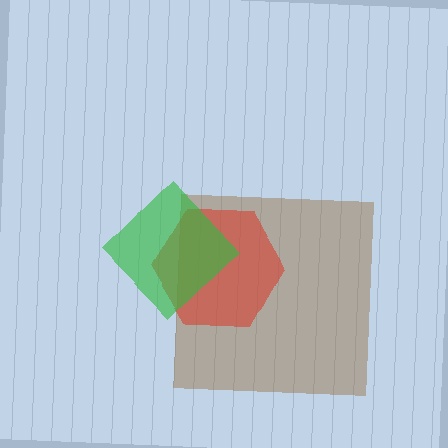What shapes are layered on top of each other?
The layered shapes are: a brown square, a red hexagon, a green diamond.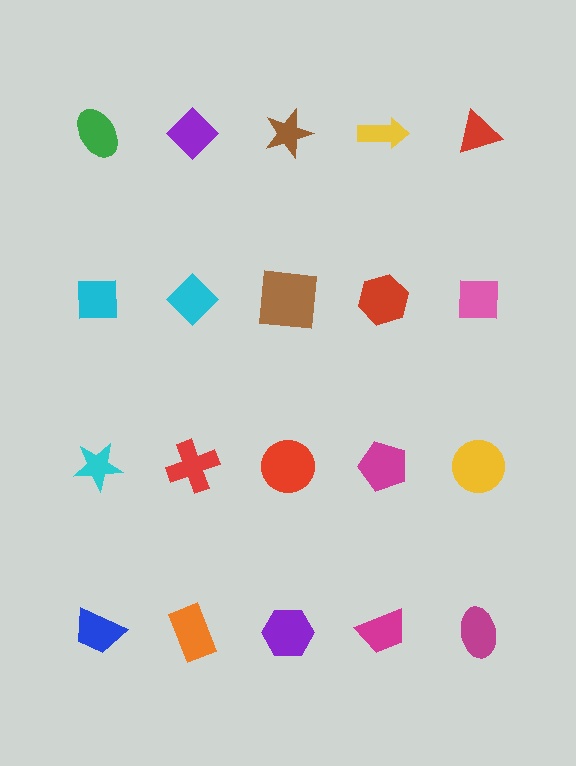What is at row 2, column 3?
A brown square.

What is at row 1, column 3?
A brown star.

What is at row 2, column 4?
A red hexagon.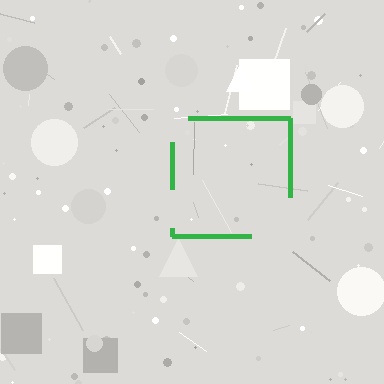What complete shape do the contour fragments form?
The contour fragments form a square.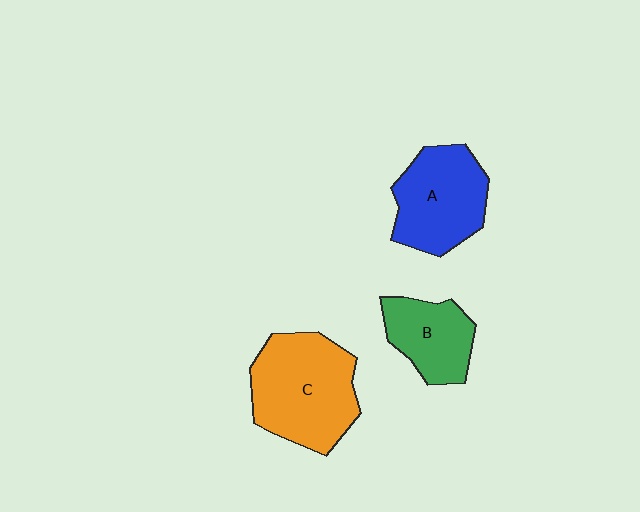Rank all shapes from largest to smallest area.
From largest to smallest: C (orange), A (blue), B (green).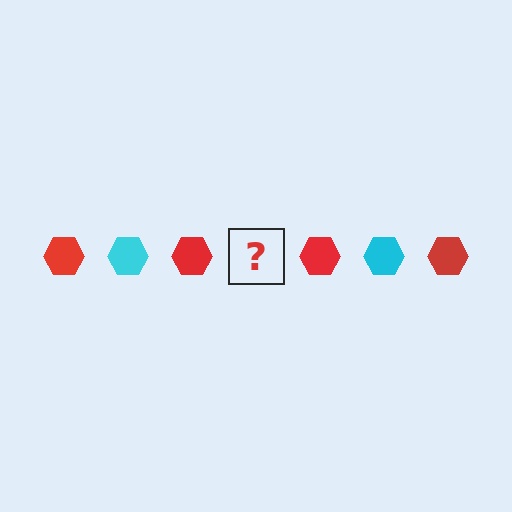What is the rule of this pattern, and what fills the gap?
The rule is that the pattern cycles through red, cyan hexagons. The gap should be filled with a cyan hexagon.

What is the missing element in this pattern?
The missing element is a cyan hexagon.